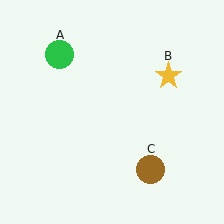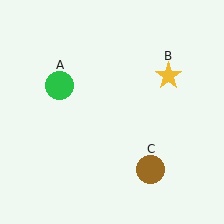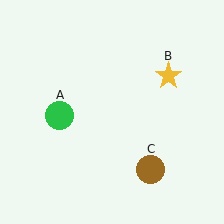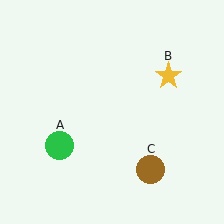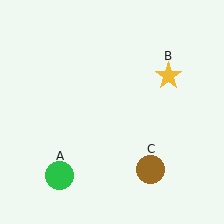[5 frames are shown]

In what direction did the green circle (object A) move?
The green circle (object A) moved down.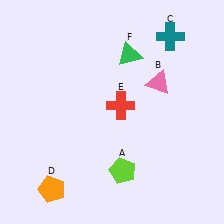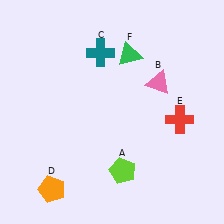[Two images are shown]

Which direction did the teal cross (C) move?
The teal cross (C) moved left.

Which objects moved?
The objects that moved are: the teal cross (C), the red cross (E).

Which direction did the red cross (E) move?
The red cross (E) moved right.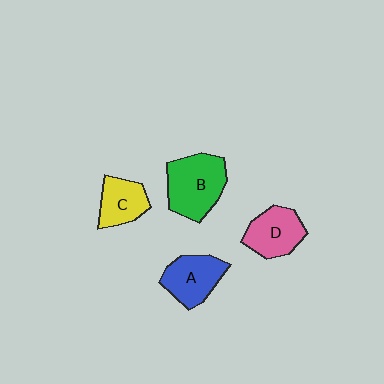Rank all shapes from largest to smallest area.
From largest to smallest: B (green), A (blue), D (pink), C (yellow).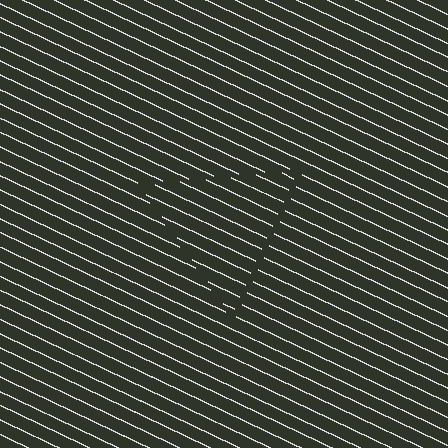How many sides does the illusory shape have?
3 sides — the line-ends trace a triangle.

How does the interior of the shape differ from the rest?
The interior of the shape contains the same grating, shifted by half a period — the contour is defined by the phase discontinuity where line-ends from the inner and outer gratings abut.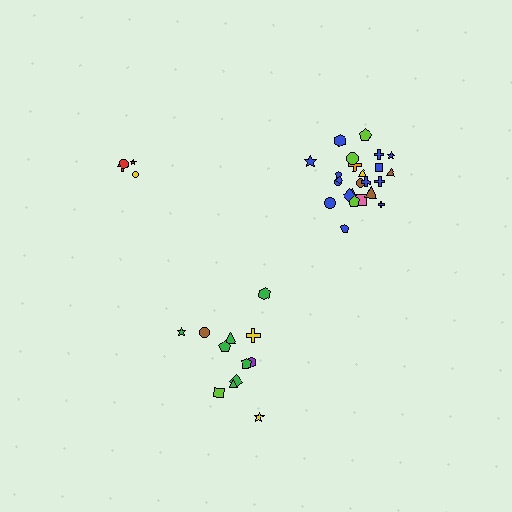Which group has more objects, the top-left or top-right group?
The top-right group.